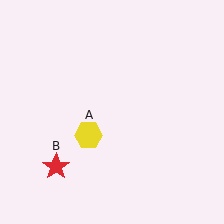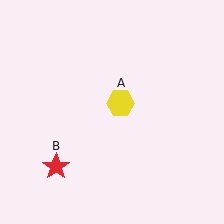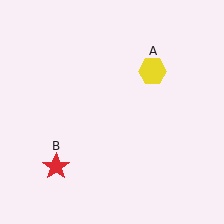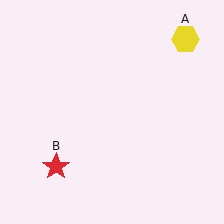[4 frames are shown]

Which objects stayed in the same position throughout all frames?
Red star (object B) remained stationary.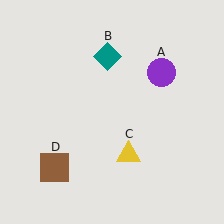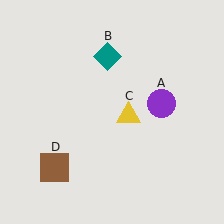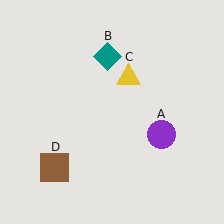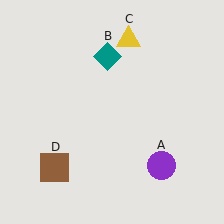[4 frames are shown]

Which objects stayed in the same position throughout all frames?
Teal diamond (object B) and brown square (object D) remained stationary.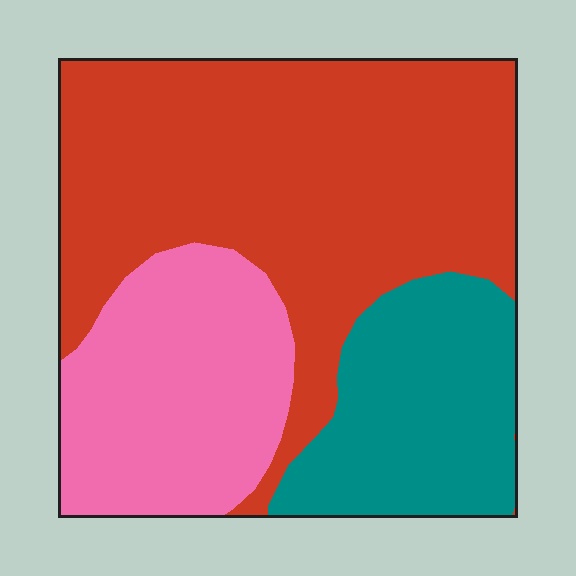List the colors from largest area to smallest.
From largest to smallest: red, pink, teal.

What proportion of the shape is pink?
Pink takes up between a quarter and a half of the shape.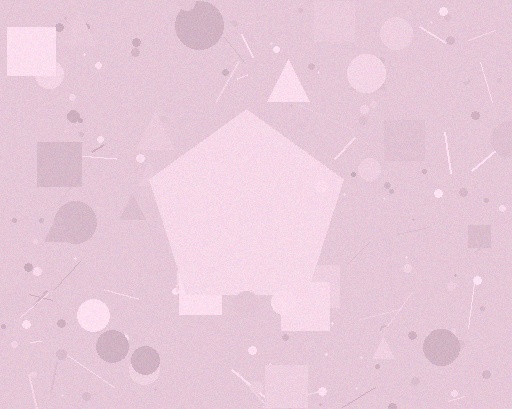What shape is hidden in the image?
A pentagon is hidden in the image.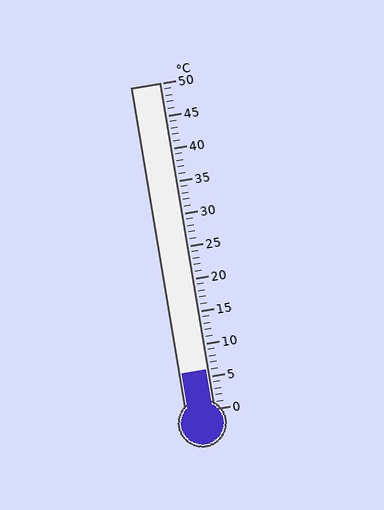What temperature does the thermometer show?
The thermometer shows approximately 6°C.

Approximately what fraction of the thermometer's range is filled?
The thermometer is filled to approximately 10% of its range.